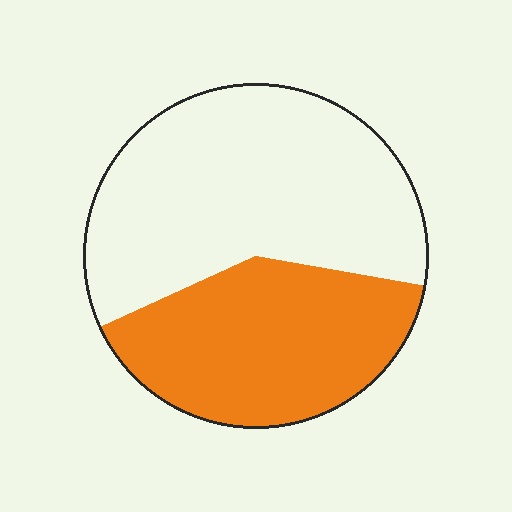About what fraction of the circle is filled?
About two fifths (2/5).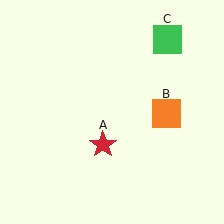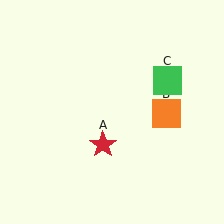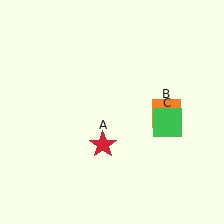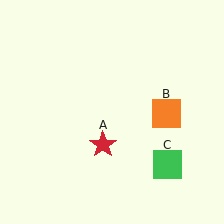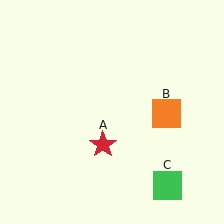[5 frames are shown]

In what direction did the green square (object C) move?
The green square (object C) moved down.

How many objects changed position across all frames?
1 object changed position: green square (object C).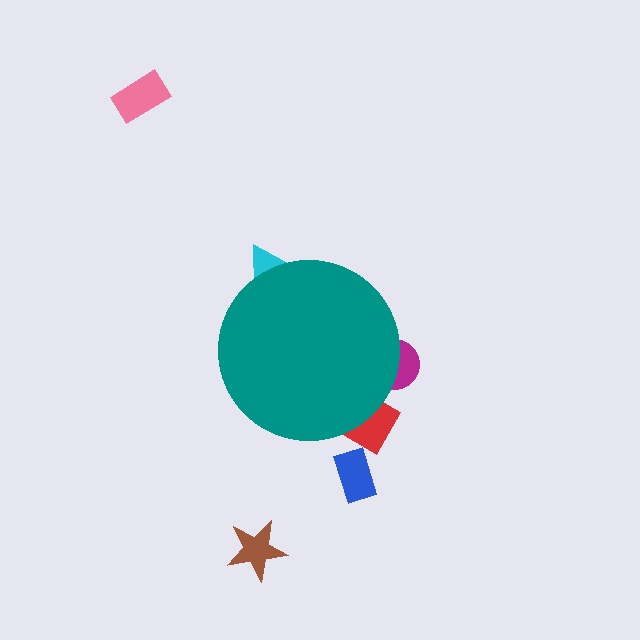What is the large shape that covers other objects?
A teal circle.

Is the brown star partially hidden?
No, the brown star is fully visible.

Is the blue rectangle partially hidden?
No, the blue rectangle is fully visible.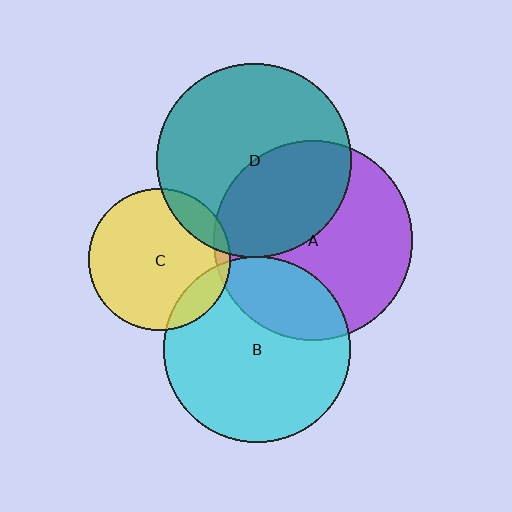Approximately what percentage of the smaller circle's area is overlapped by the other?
Approximately 15%.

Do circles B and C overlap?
Yes.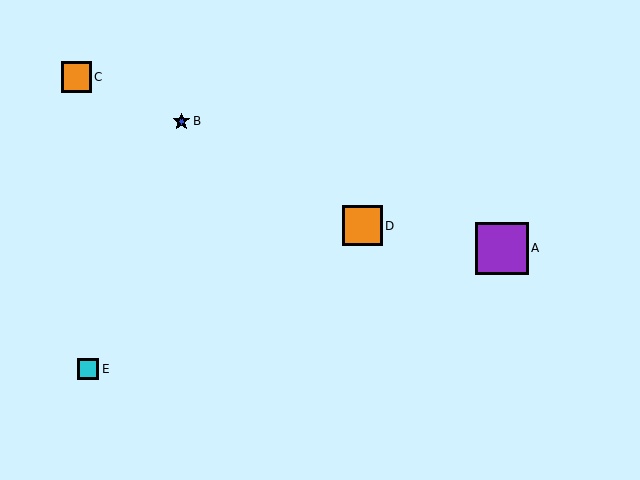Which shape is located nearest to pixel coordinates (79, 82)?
The orange square (labeled C) at (76, 77) is nearest to that location.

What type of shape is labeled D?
Shape D is an orange square.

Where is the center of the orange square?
The center of the orange square is at (76, 77).